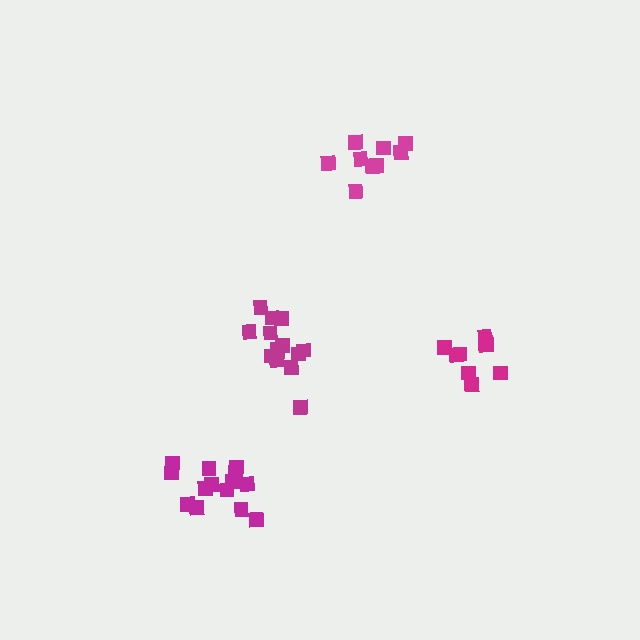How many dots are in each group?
Group 1: 14 dots, Group 2: 10 dots, Group 3: 9 dots, Group 4: 14 dots (47 total).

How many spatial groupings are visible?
There are 4 spatial groupings.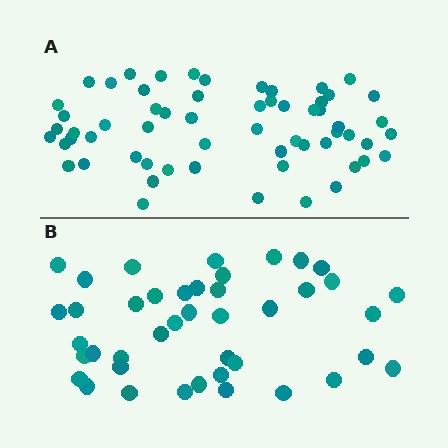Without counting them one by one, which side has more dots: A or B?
Region A (the top region) has more dots.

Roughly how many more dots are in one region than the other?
Region A has approximately 20 more dots than region B.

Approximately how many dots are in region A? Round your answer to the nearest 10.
About 60 dots.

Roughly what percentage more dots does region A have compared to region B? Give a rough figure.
About 45% more.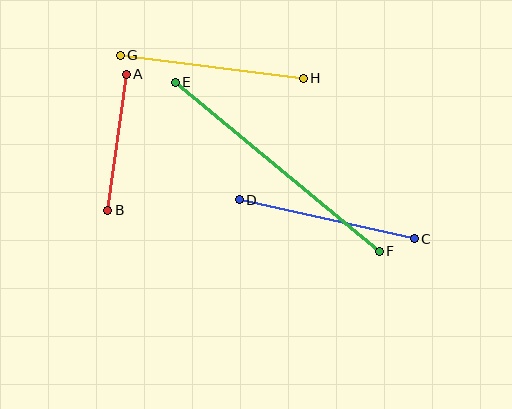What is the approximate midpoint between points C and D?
The midpoint is at approximately (327, 219) pixels.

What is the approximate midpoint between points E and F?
The midpoint is at approximately (277, 167) pixels.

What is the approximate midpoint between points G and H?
The midpoint is at approximately (212, 67) pixels.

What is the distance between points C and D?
The distance is approximately 179 pixels.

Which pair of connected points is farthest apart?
Points E and F are farthest apart.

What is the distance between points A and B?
The distance is approximately 138 pixels.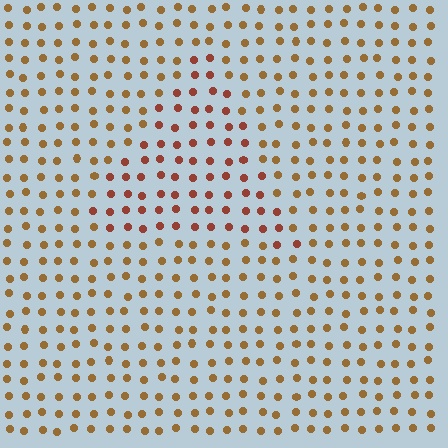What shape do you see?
I see a triangle.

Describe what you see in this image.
The image is filled with small brown elements in a uniform arrangement. A triangle-shaped region is visible where the elements are tinted to a slightly different hue, forming a subtle color boundary.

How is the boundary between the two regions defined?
The boundary is defined purely by a slight shift in hue (about 28 degrees). Spacing, size, and orientation are identical on both sides.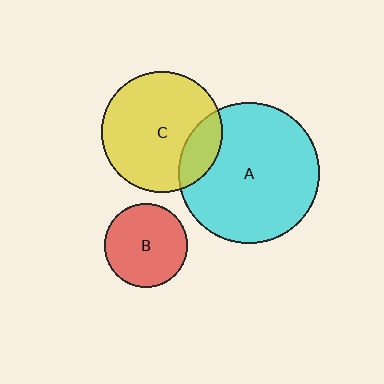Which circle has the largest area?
Circle A (cyan).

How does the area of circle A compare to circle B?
Approximately 2.9 times.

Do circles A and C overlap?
Yes.